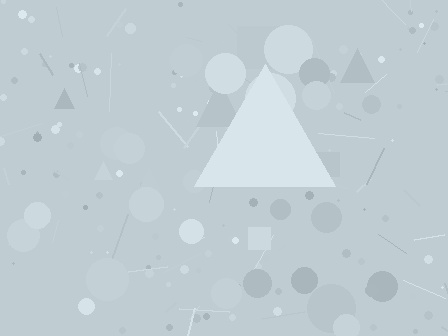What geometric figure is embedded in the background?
A triangle is embedded in the background.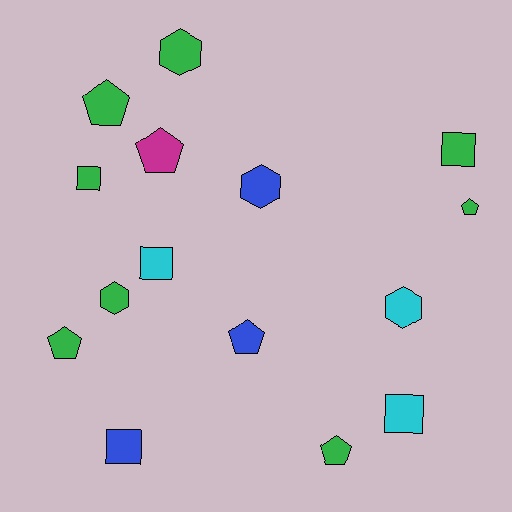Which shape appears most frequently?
Pentagon, with 6 objects.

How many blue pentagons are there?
There is 1 blue pentagon.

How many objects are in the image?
There are 15 objects.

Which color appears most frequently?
Green, with 8 objects.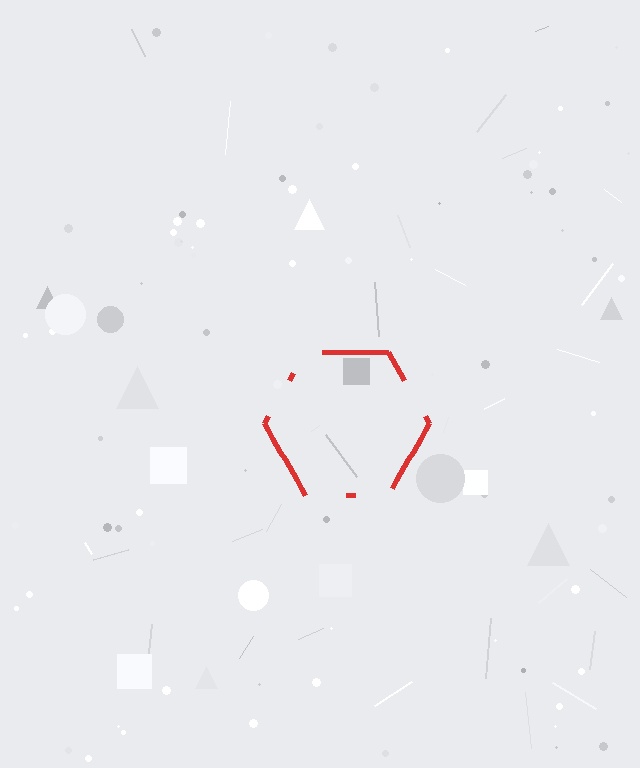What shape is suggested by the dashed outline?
The dashed outline suggests a hexagon.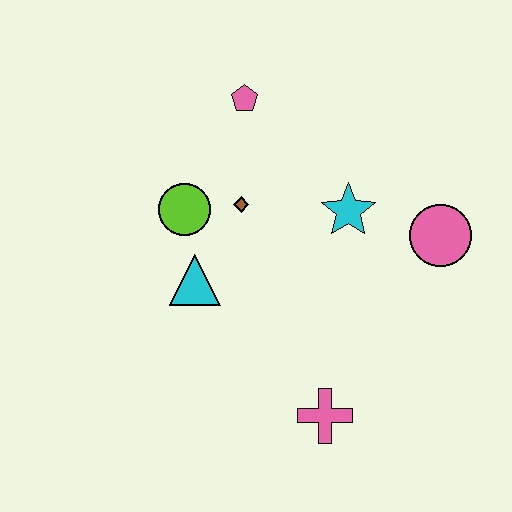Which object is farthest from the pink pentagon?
The pink cross is farthest from the pink pentagon.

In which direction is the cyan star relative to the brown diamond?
The cyan star is to the right of the brown diamond.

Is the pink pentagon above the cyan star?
Yes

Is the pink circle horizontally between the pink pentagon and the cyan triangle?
No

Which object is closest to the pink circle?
The cyan star is closest to the pink circle.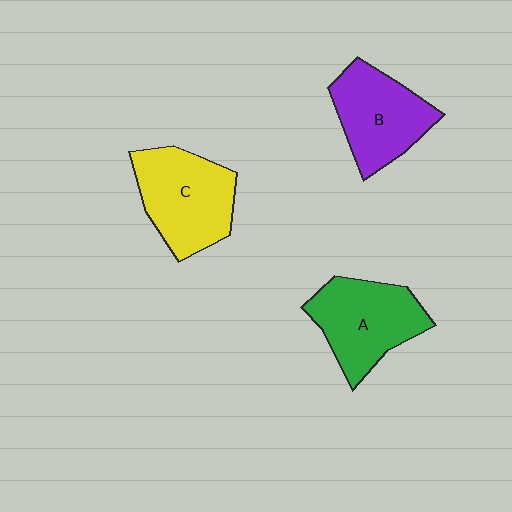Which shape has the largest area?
Shape C (yellow).